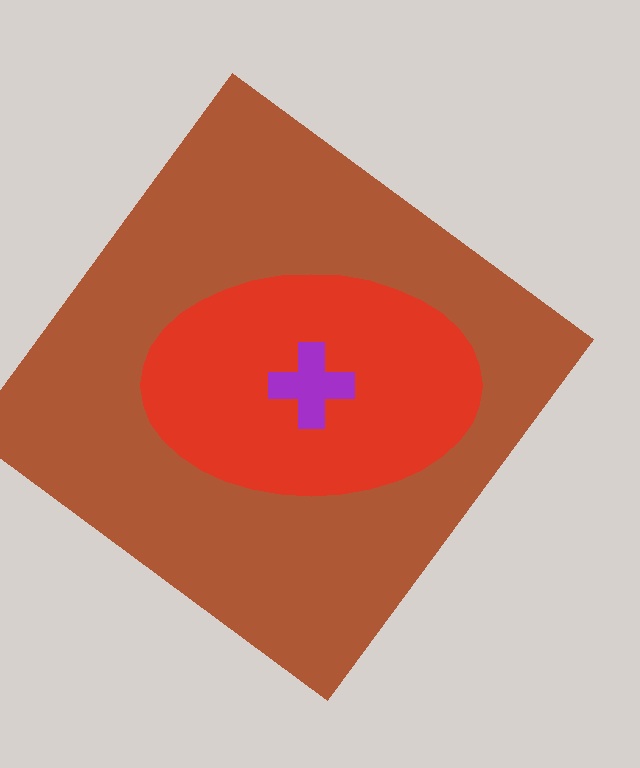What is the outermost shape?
The brown diamond.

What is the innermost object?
The purple cross.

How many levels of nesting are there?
3.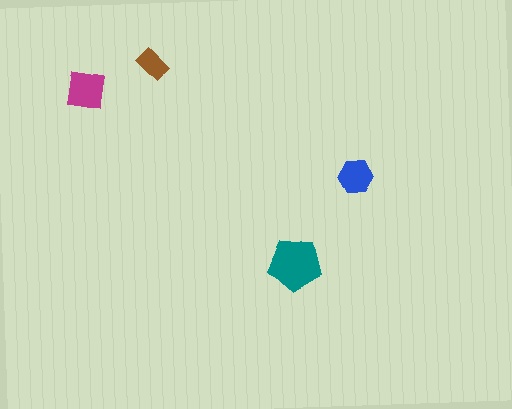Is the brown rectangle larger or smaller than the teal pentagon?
Smaller.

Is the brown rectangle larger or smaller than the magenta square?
Smaller.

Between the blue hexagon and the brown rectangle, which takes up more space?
The blue hexagon.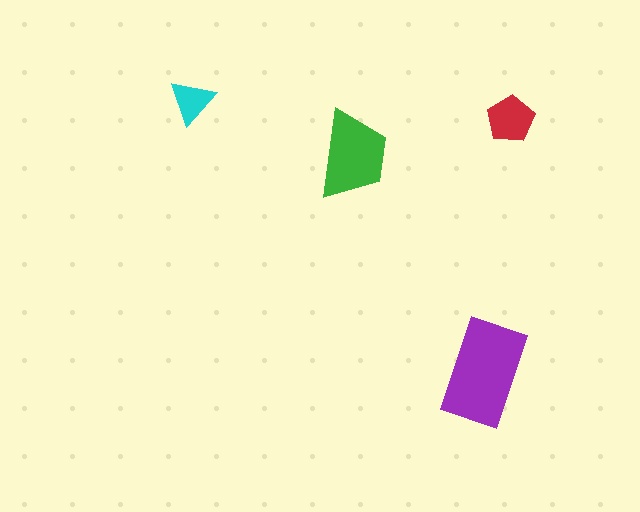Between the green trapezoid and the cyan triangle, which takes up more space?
The green trapezoid.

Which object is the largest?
The purple rectangle.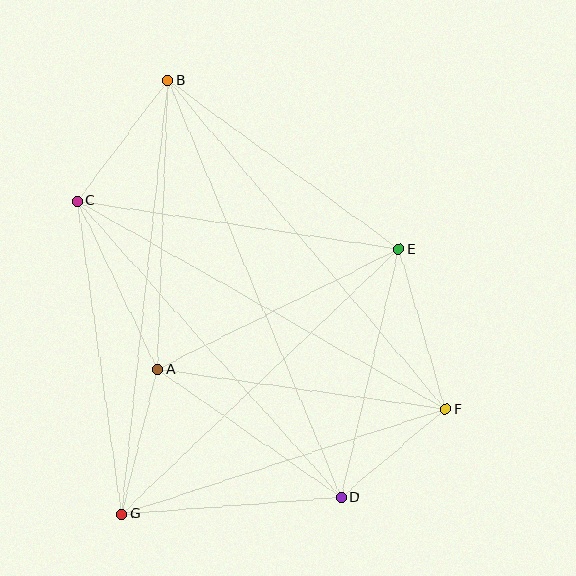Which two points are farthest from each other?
Points B and D are farthest from each other.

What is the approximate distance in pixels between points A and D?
The distance between A and D is approximately 224 pixels.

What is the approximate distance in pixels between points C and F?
The distance between C and F is approximately 423 pixels.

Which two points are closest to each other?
Points D and F are closest to each other.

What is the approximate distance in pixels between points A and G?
The distance between A and G is approximately 149 pixels.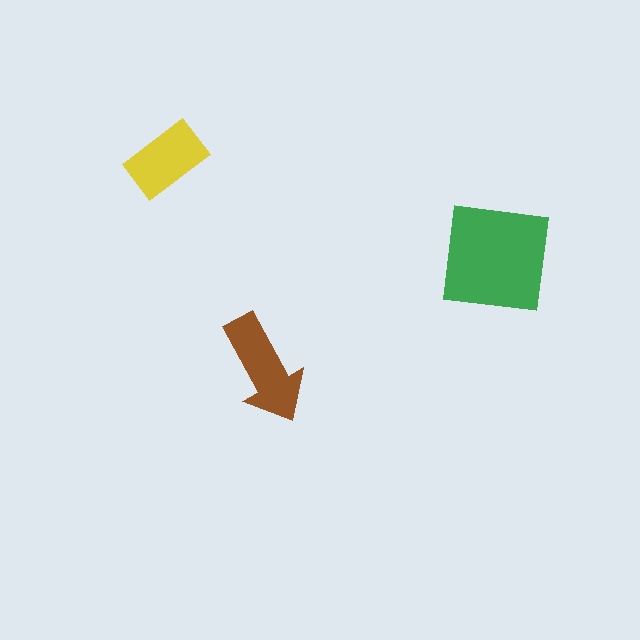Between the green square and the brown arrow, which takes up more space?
The green square.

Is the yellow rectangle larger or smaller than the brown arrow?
Smaller.